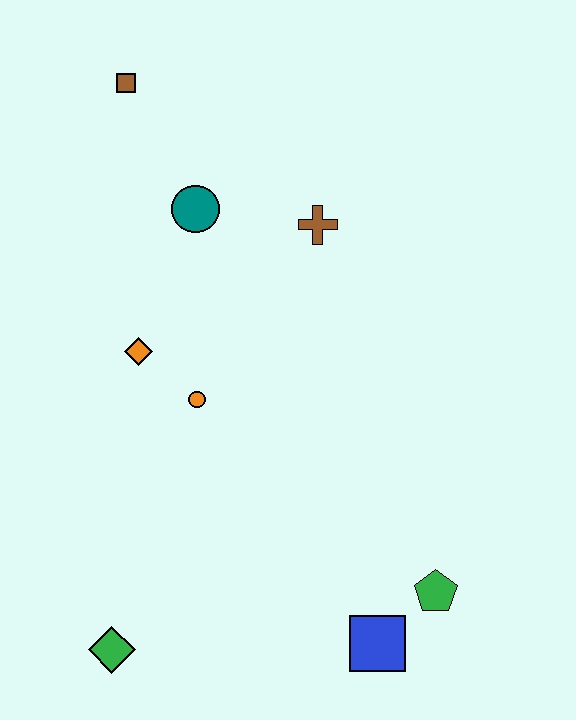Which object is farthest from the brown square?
The blue square is farthest from the brown square.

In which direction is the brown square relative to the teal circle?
The brown square is above the teal circle.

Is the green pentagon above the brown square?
No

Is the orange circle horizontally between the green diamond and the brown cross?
Yes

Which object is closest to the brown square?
The teal circle is closest to the brown square.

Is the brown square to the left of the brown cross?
Yes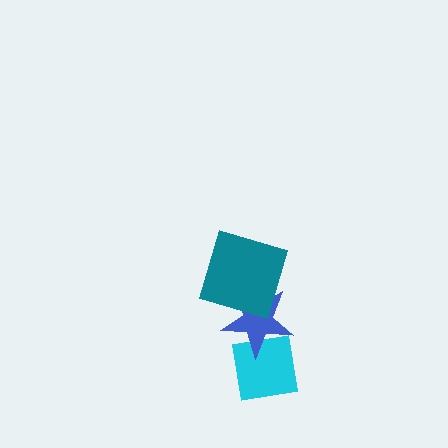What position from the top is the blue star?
The blue star is 2nd from the top.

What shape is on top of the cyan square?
The blue star is on top of the cyan square.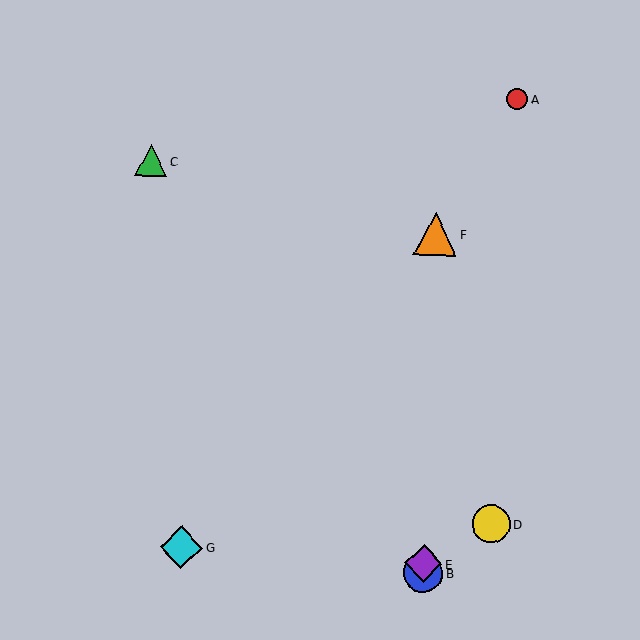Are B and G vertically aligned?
No, B is at x≈423 and G is at x≈181.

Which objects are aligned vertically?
Objects B, E, F are aligned vertically.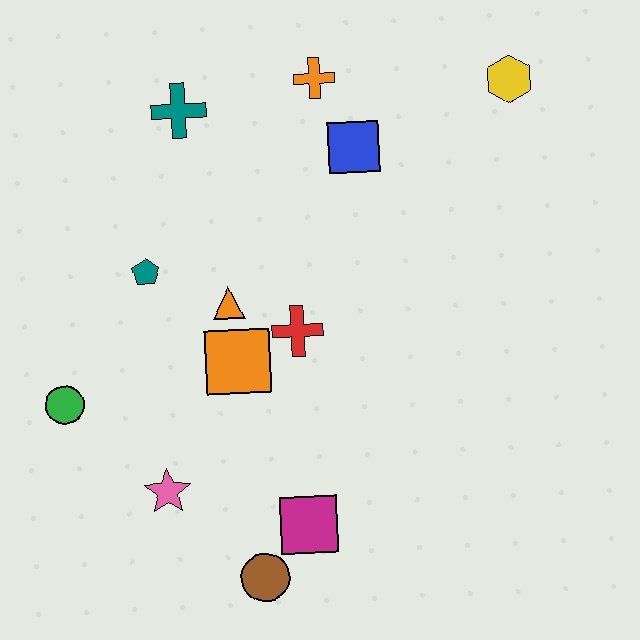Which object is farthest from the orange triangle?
The yellow hexagon is farthest from the orange triangle.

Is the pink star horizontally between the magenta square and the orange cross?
No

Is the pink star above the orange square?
No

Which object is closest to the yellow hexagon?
The blue square is closest to the yellow hexagon.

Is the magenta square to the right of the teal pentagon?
Yes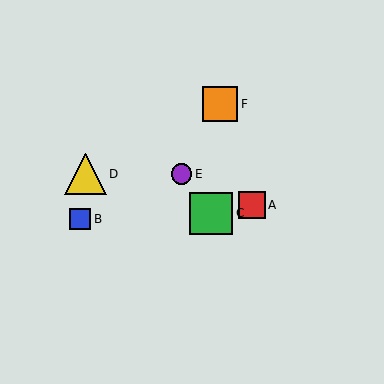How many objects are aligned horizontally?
2 objects (D, E) are aligned horizontally.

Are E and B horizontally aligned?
No, E is at y≈174 and B is at y≈219.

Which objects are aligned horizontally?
Objects D, E are aligned horizontally.